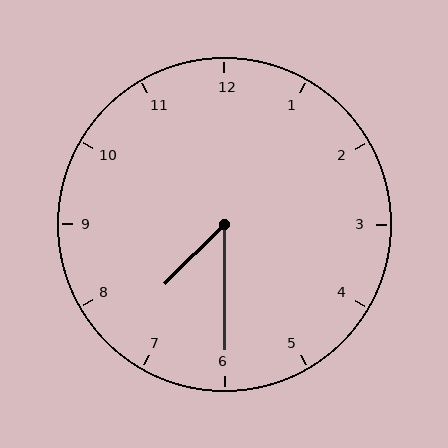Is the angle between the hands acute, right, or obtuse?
It is acute.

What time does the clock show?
7:30.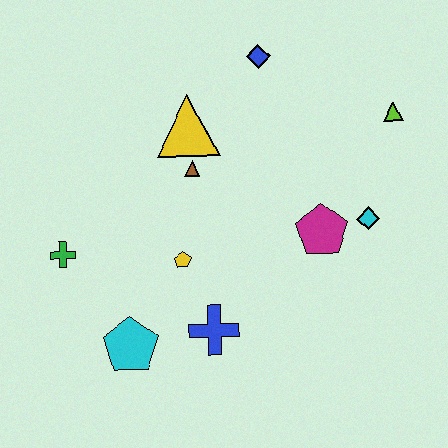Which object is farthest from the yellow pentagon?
The lime triangle is farthest from the yellow pentagon.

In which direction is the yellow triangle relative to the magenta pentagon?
The yellow triangle is to the left of the magenta pentagon.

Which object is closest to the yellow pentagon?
The blue cross is closest to the yellow pentagon.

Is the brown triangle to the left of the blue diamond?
Yes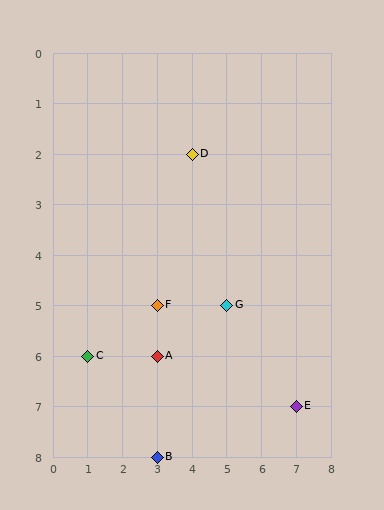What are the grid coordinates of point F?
Point F is at grid coordinates (3, 5).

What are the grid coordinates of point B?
Point B is at grid coordinates (3, 8).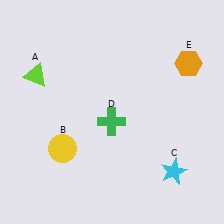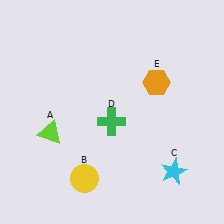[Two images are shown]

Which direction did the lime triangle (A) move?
The lime triangle (A) moved down.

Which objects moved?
The objects that moved are: the lime triangle (A), the yellow circle (B), the orange hexagon (E).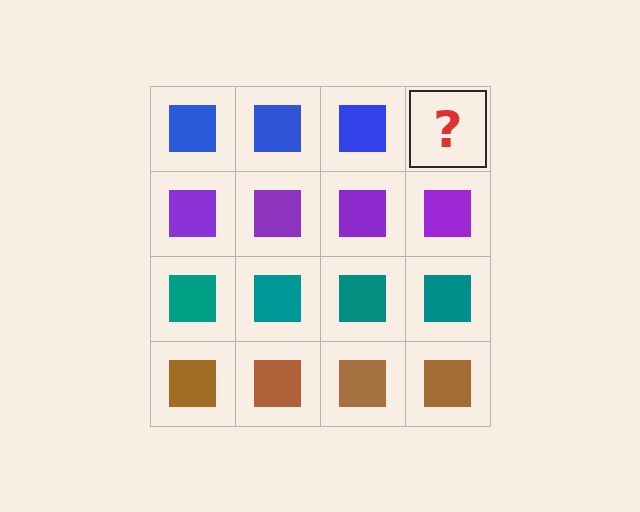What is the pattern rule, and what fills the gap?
The rule is that each row has a consistent color. The gap should be filled with a blue square.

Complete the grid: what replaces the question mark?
The question mark should be replaced with a blue square.